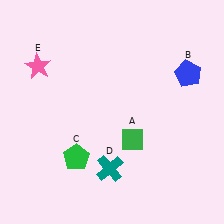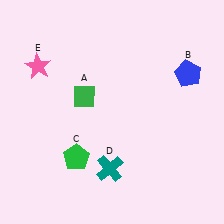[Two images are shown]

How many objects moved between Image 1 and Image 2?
1 object moved between the two images.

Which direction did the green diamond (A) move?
The green diamond (A) moved left.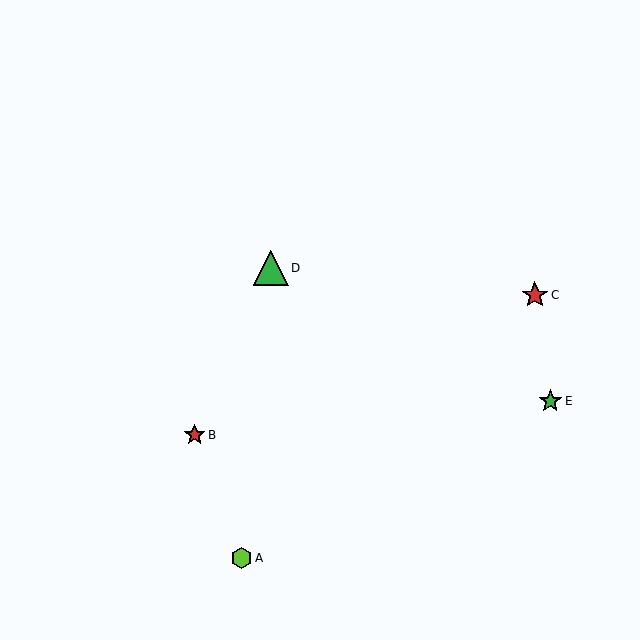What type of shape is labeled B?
Shape B is a red star.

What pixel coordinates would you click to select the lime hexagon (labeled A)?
Click at (241, 558) to select the lime hexagon A.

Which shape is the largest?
The green triangle (labeled D) is the largest.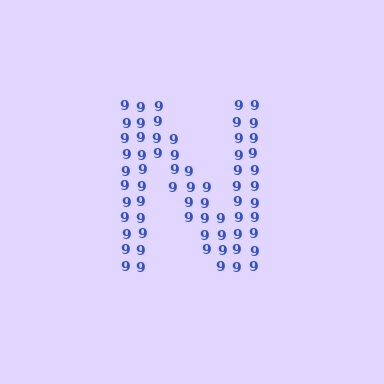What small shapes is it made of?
It is made of small digit 9's.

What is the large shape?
The large shape is the letter N.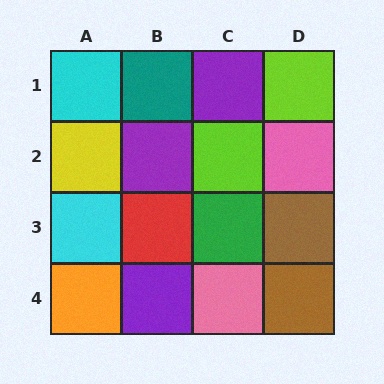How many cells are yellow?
1 cell is yellow.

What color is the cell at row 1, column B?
Teal.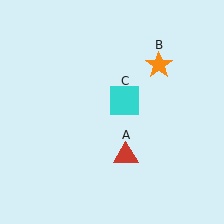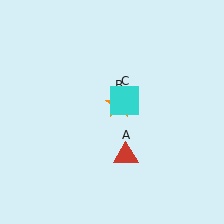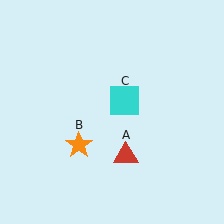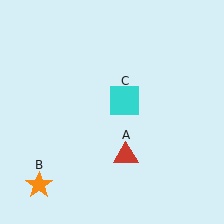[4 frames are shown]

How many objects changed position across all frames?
1 object changed position: orange star (object B).